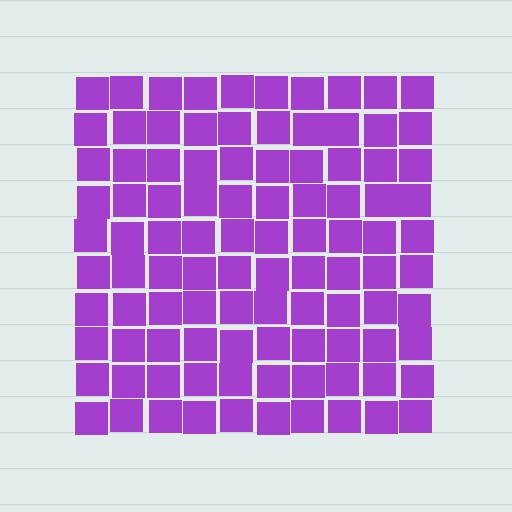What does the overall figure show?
The overall figure shows a square.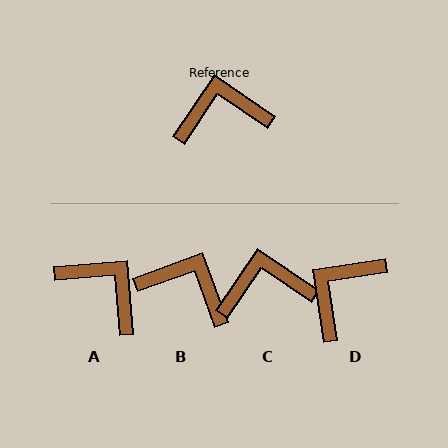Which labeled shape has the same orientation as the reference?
C.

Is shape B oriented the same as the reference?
No, it is off by about 36 degrees.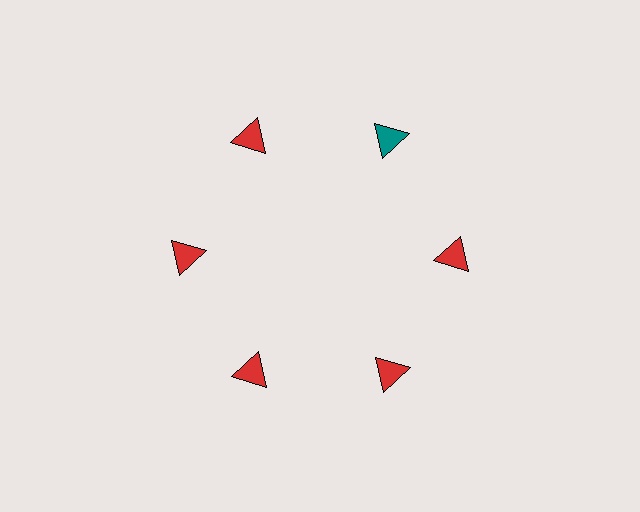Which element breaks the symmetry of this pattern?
The teal triangle at roughly the 1 o'clock position breaks the symmetry. All other shapes are red triangles.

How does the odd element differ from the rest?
It has a different color: teal instead of red.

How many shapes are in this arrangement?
There are 6 shapes arranged in a ring pattern.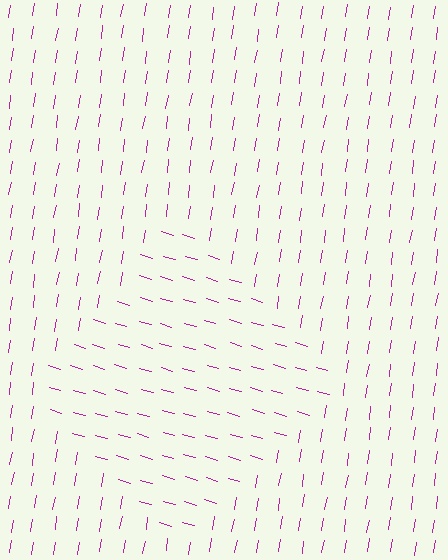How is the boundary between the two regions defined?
The boundary is defined purely by a change in line orientation (approximately 82 degrees difference). All lines are the same color and thickness.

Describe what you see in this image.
The image is filled with small magenta line segments. A diamond region in the image has lines oriented differently from the surrounding lines, creating a visible texture boundary.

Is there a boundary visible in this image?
Yes, there is a texture boundary formed by a change in line orientation.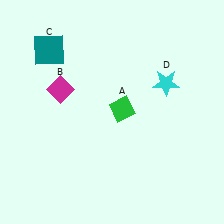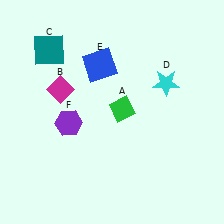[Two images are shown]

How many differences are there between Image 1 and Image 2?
There are 2 differences between the two images.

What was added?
A blue square (E), a purple hexagon (F) were added in Image 2.